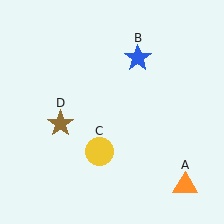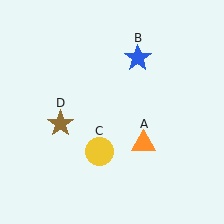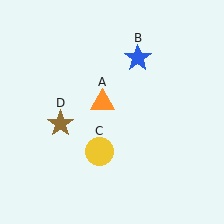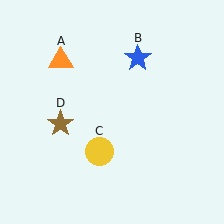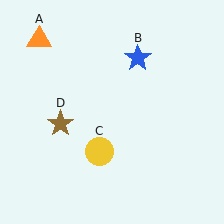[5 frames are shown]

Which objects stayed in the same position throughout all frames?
Blue star (object B) and yellow circle (object C) and brown star (object D) remained stationary.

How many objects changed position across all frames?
1 object changed position: orange triangle (object A).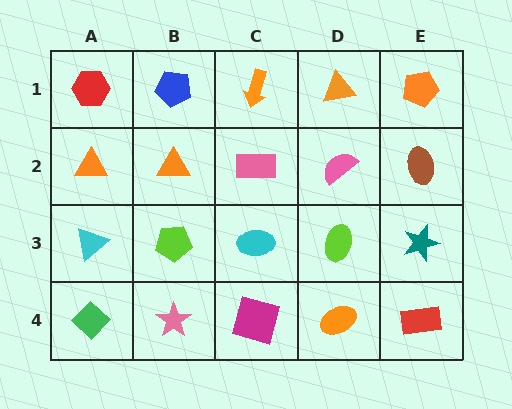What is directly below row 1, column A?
An orange triangle.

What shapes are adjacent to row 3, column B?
An orange triangle (row 2, column B), a pink star (row 4, column B), a cyan triangle (row 3, column A), a cyan ellipse (row 3, column C).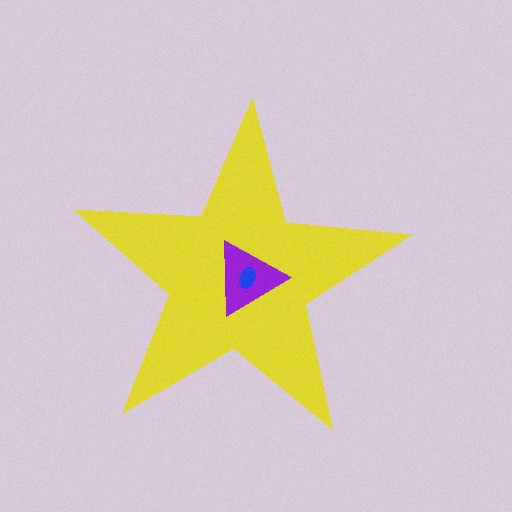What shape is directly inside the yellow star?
The purple triangle.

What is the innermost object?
The blue ellipse.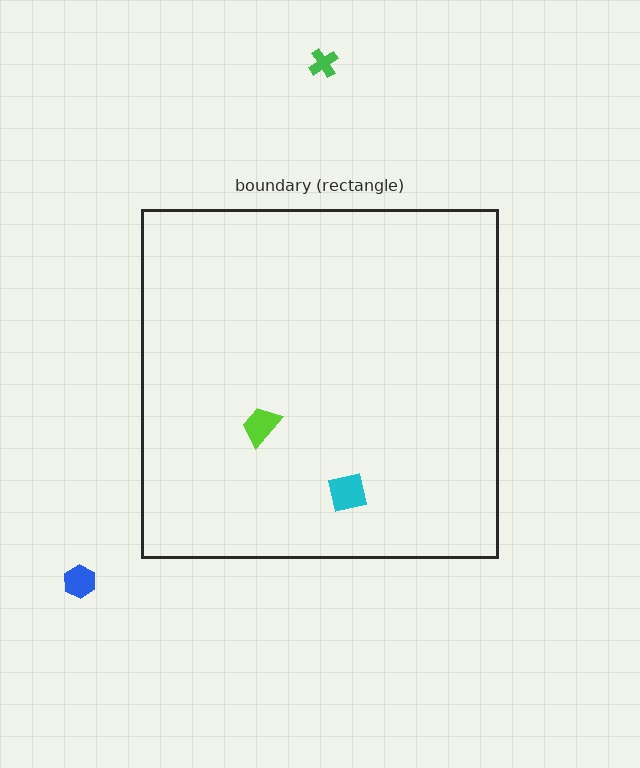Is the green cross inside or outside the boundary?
Outside.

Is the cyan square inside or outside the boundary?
Inside.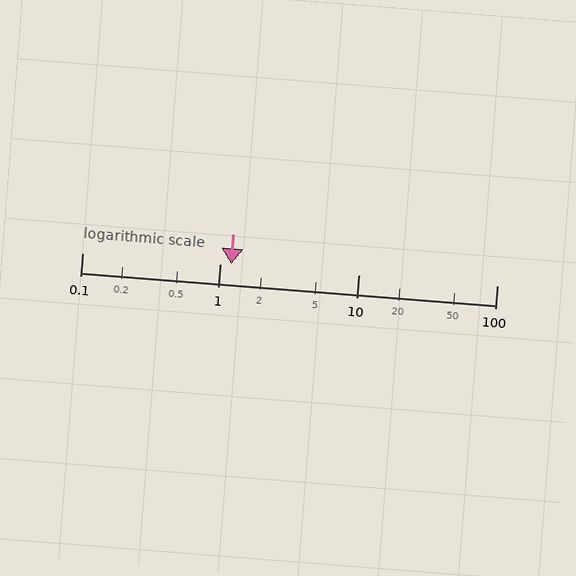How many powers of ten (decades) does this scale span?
The scale spans 3 decades, from 0.1 to 100.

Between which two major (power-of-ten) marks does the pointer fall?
The pointer is between 1 and 10.